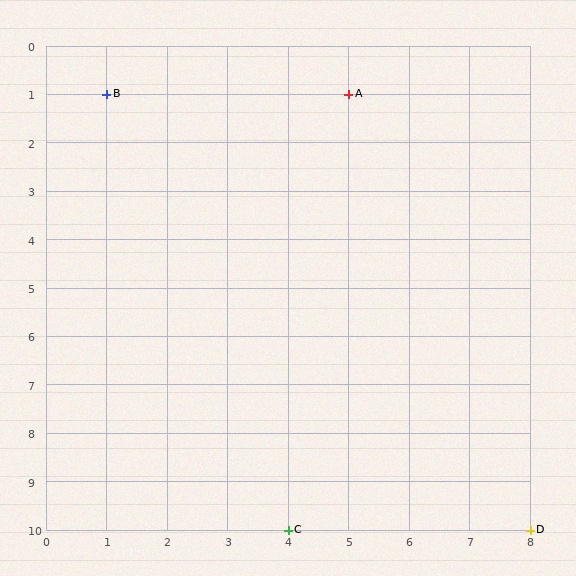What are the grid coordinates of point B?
Point B is at grid coordinates (1, 1).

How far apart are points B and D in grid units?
Points B and D are 7 columns and 9 rows apart (about 11.4 grid units diagonally).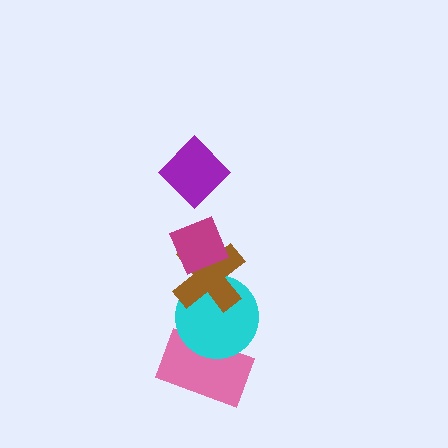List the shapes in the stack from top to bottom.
From top to bottom: the purple diamond, the magenta diamond, the brown cross, the cyan circle, the pink rectangle.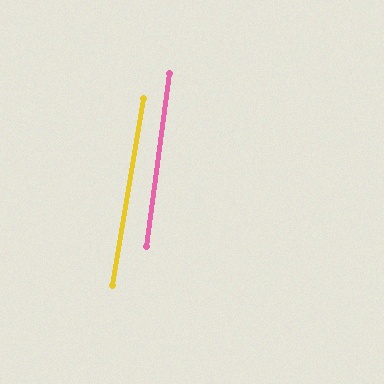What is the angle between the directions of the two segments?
Approximately 2 degrees.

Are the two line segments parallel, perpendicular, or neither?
Parallel — their directions differ by only 1.8°.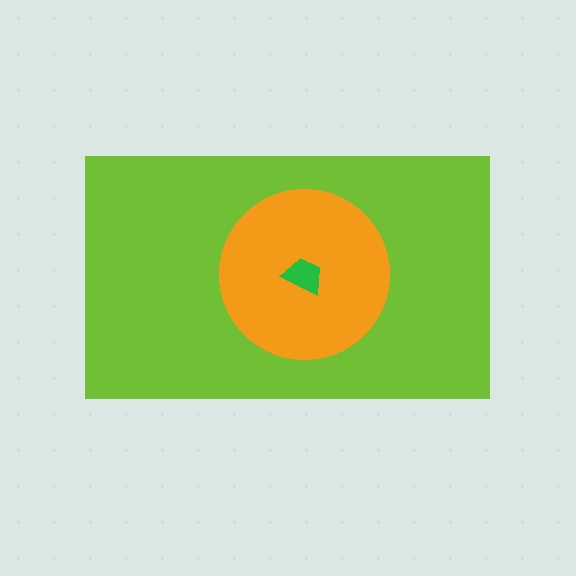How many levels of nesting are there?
3.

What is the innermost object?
The green trapezoid.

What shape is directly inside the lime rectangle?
The orange circle.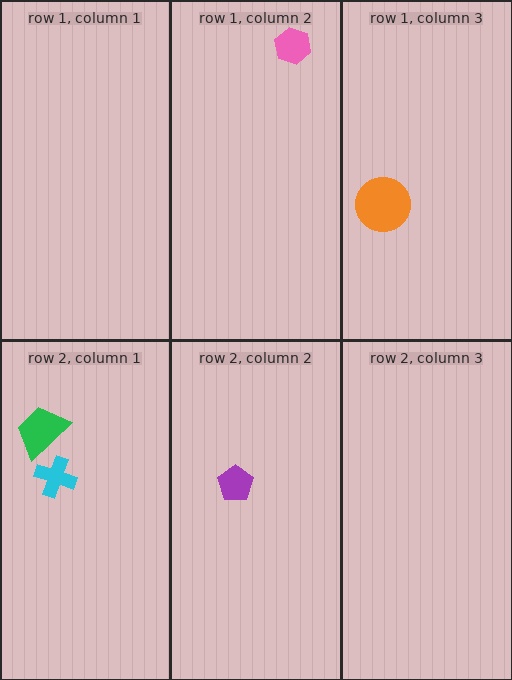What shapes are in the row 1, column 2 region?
The pink hexagon.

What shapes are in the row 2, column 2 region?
The purple pentagon.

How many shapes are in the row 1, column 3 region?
1.